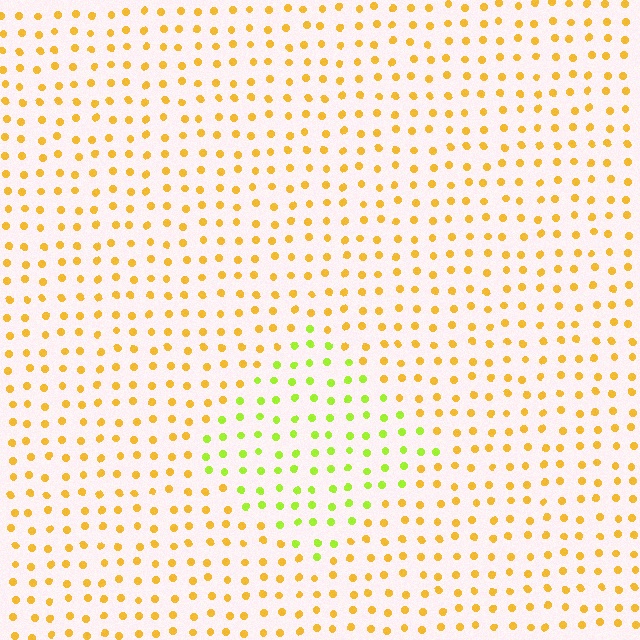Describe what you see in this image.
The image is filled with small yellow elements in a uniform arrangement. A diamond-shaped region is visible where the elements are tinted to a slightly different hue, forming a subtle color boundary.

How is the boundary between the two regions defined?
The boundary is defined purely by a slight shift in hue (about 43 degrees). Spacing, size, and orientation are identical on both sides.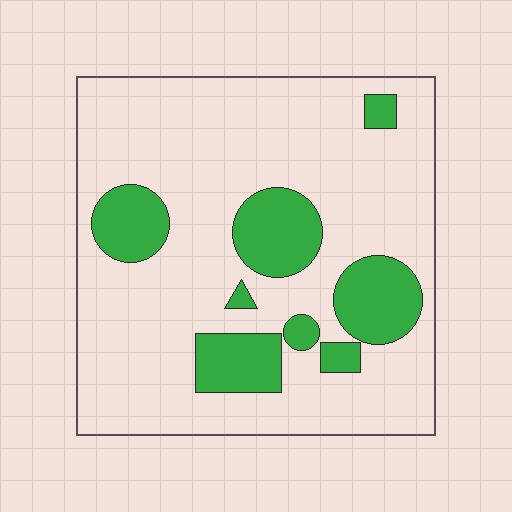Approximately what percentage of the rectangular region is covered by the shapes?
Approximately 20%.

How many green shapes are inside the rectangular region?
8.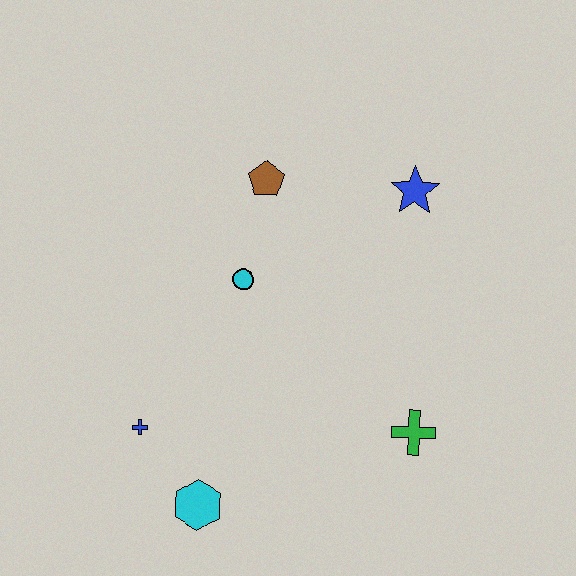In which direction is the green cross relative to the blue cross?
The green cross is to the right of the blue cross.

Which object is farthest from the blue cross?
The blue star is farthest from the blue cross.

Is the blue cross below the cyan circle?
Yes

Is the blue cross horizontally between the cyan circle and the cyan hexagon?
No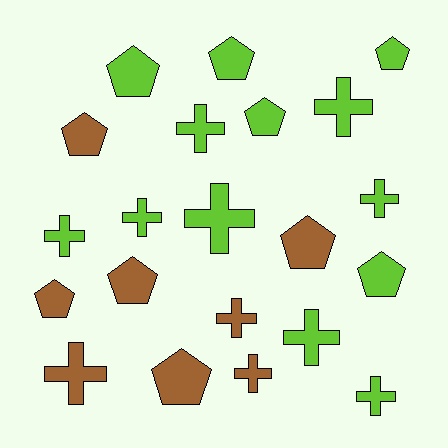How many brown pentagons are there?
There are 5 brown pentagons.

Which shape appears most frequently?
Cross, with 11 objects.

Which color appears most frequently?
Lime, with 13 objects.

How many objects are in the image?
There are 21 objects.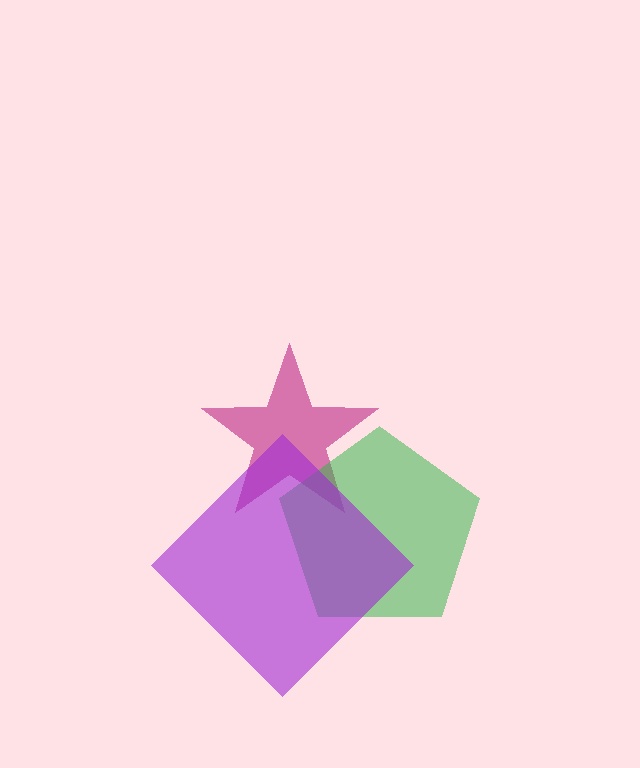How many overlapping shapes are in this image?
There are 3 overlapping shapes in the image.